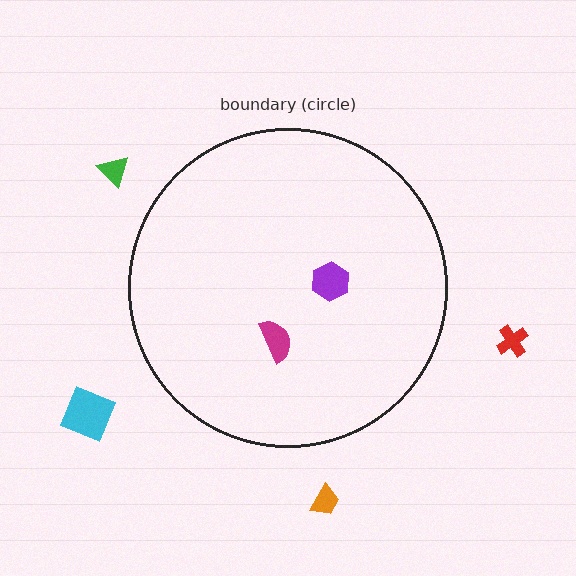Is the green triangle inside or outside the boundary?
Outside.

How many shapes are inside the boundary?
2 inside, 4 outside.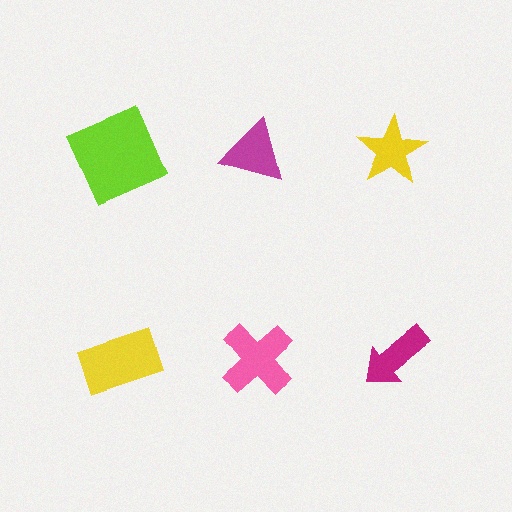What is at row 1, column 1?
A lime square.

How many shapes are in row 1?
3 shapes.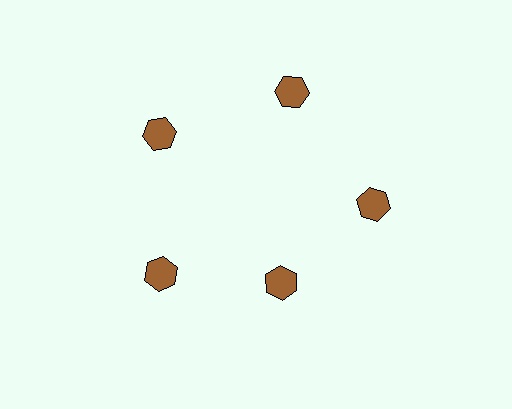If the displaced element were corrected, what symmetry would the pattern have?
It would have 5-fold rotational symmetry — the pattern would map onto itself every 72 degrees.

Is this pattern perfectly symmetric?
No. The 5 brown hexagons are arranged in a ring, but one element near the 5 o'clock position is pulled inward toward the center, breaking the 5-fold rotational symmetry.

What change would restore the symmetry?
The symmetry would be restored by moving it outward, back onto the ring so that all 5 hexagons sit at equal angles and equal distance from the center.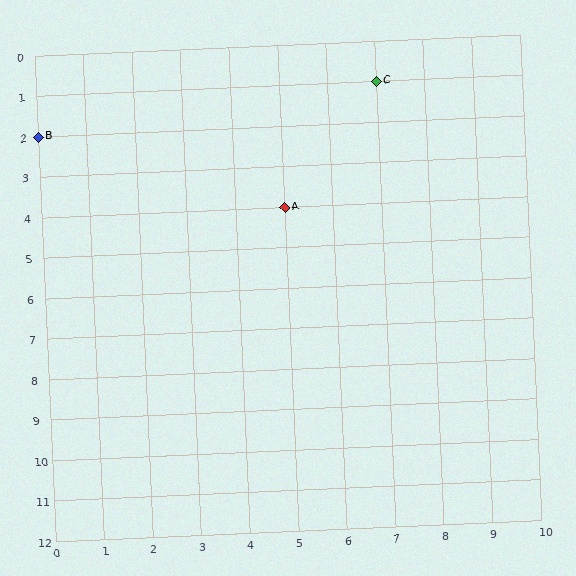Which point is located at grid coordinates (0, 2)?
Point B is at (0, 2).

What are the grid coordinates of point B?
Point B is at grid coordinates (0, 2).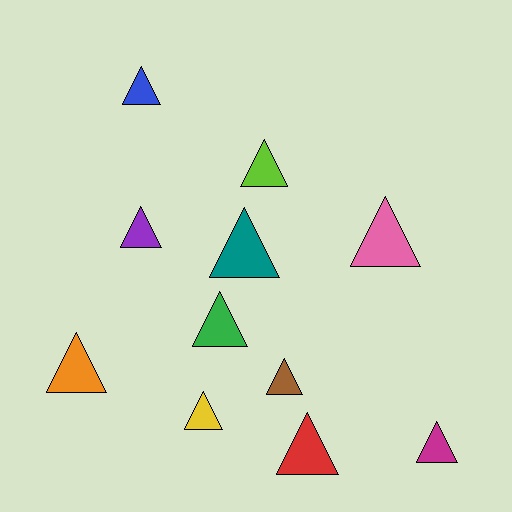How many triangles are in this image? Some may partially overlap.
There are 11 triangles.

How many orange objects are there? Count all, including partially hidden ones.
There is 1 orange object.